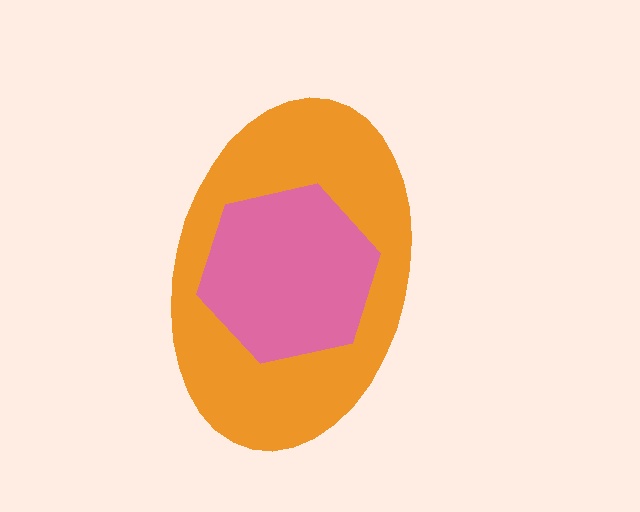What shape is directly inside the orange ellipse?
The pink hexagon.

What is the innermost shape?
The pink hexagon.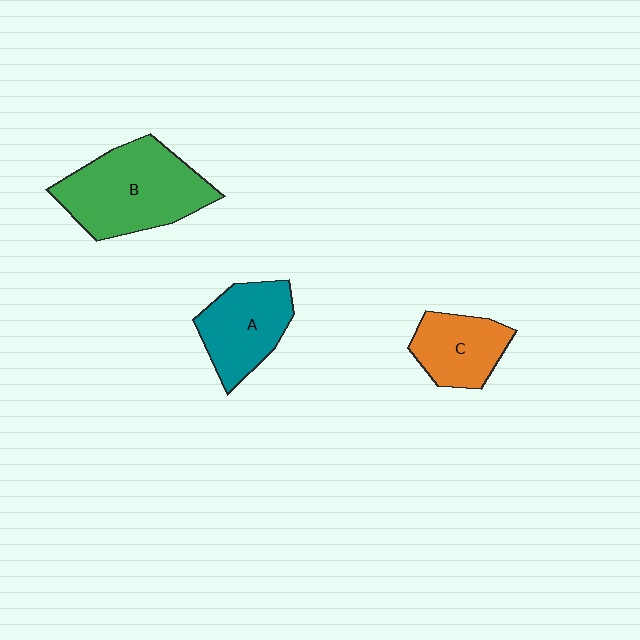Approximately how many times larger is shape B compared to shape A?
Approximately 1.5 times.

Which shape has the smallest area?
Shape C (orange).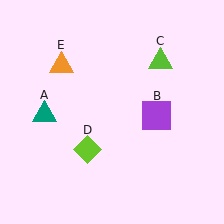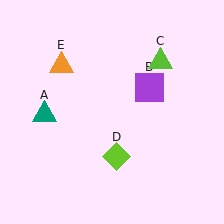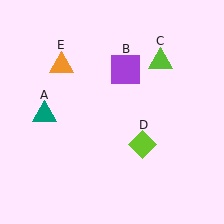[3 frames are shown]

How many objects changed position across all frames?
2 objects changed position: purple square (object B), lime diamond (object D).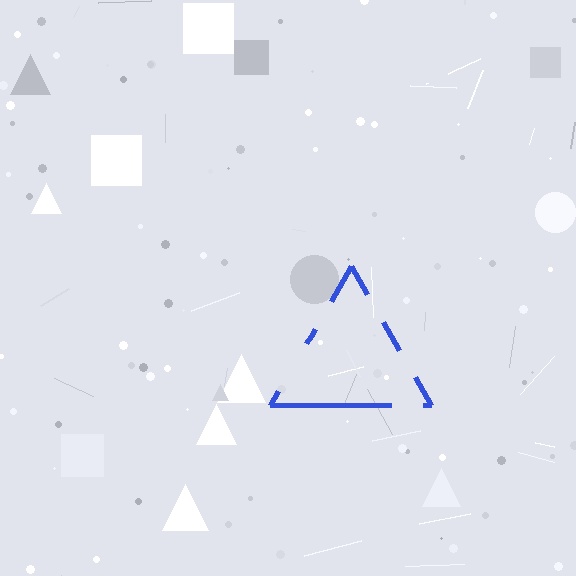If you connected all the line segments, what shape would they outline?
They would outline a triangle.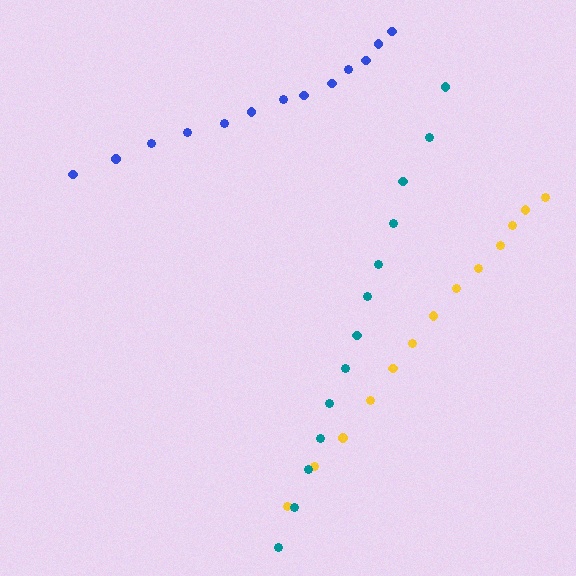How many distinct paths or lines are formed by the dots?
There are 3 distinct paths.